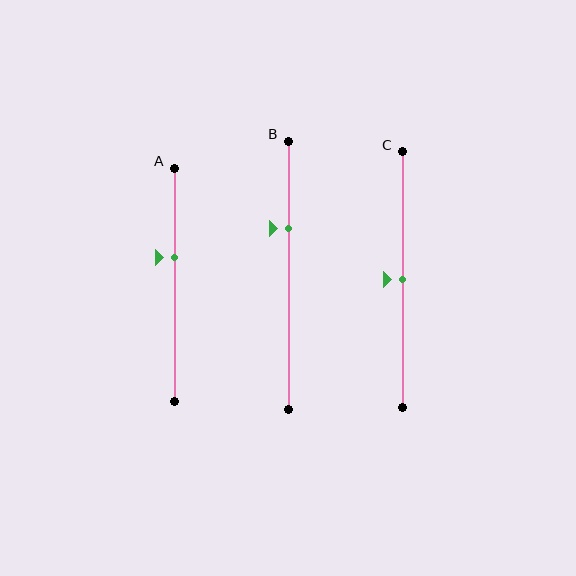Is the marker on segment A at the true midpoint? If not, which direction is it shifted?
No, the marker on segment A is shifted upward by about 12% of the segment length.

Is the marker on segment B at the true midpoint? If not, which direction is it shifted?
No, the marker on segment B is shifted upward by about 17% of the segment length.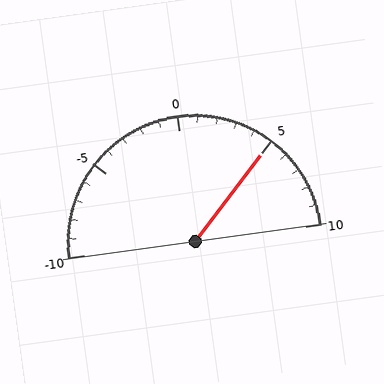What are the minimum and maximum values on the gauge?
The gauge ranges from -10 to 10.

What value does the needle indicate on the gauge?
The needle indicates approximately 5.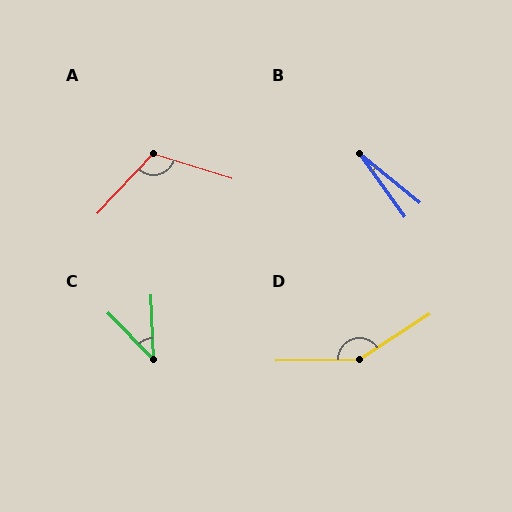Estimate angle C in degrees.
Approximately 43 degrees.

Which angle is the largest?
D, at approximately 148 degrees.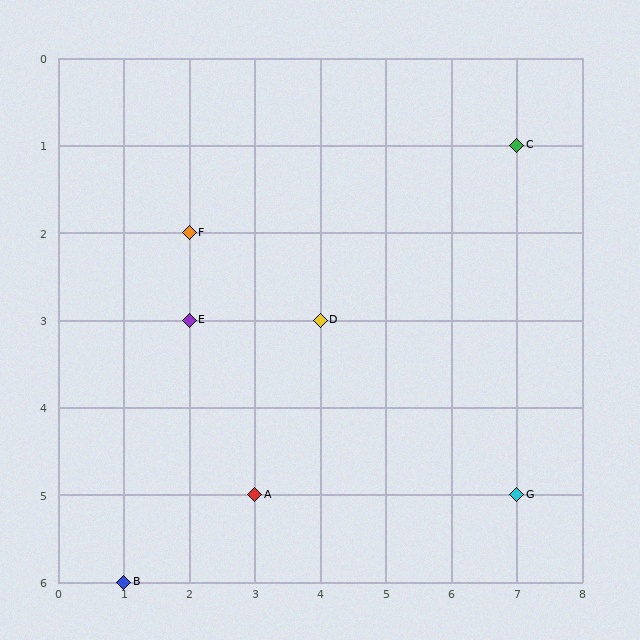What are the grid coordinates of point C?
Point C is at grid coordinates (7, 1).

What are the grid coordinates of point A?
Point A is at grid coordinates (3, 5).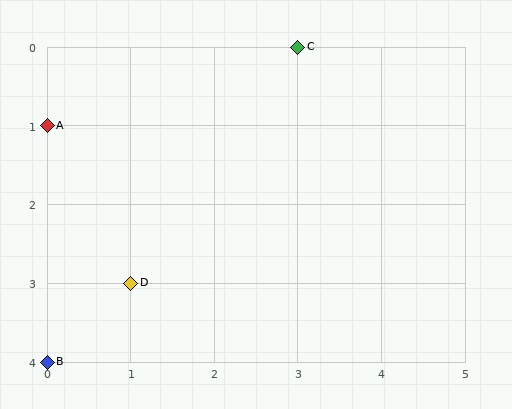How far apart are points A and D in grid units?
Points A and D are 1 column and 2 rows apart (about 2.2 grid units diagonally).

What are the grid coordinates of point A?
Point A is at grid coordinates (0, 1).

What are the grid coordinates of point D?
Point D is at grid coordinates (1, 3).